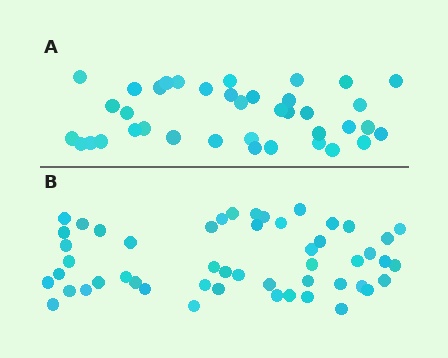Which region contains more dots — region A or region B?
Region B (the bottom region) has more dots.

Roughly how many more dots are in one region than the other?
Region B has approximately 15 more dots than region A.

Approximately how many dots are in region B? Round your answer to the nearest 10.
About 50 dots. (The exact count is 51, which rounds to 50.)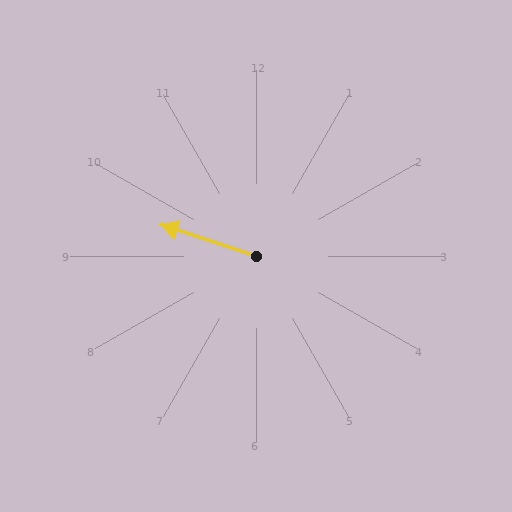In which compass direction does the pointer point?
West.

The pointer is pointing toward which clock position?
Roughly 10 o'clock.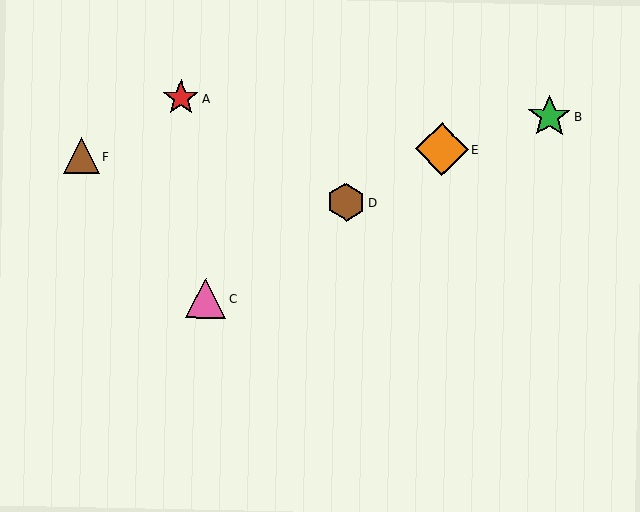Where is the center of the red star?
The center of the red star is at (181, 98).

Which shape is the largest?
The orange diamond (labeled E) is the largest.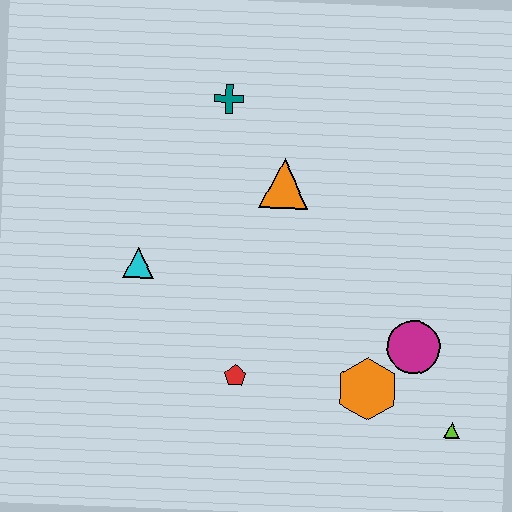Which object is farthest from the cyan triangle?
The lime triangle is farthest from the cyan triangle.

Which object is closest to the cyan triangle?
The red pentagon is closest to the cyan triangle.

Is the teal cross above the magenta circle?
Yes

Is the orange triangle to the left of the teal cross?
No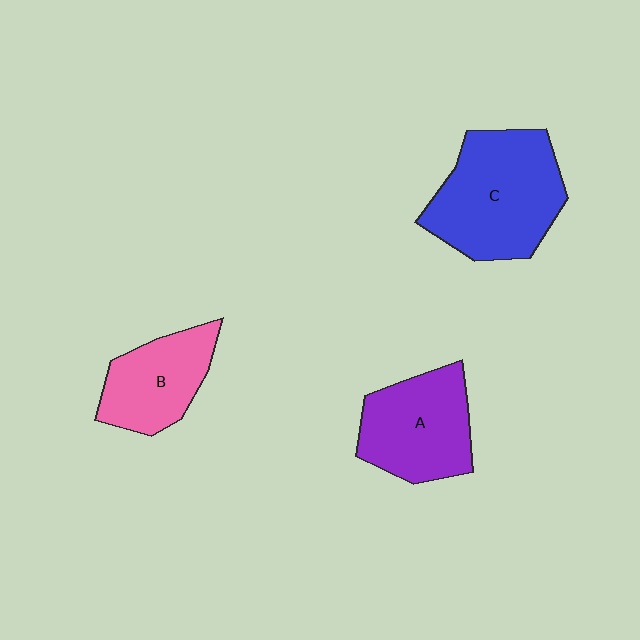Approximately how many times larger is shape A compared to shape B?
Approximately 1.2 times.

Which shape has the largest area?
Shape C (blue).